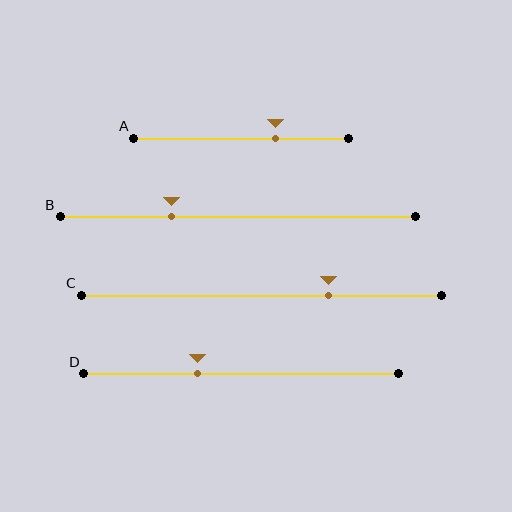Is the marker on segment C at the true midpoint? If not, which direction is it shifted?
No, the marker on segment C is shifted to the right by about 19% of the segment length.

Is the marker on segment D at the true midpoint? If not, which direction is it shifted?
No, the marker on segment D is shifted to the left by about 14% of the segment length.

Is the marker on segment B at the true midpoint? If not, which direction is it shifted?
No, the marker on segment B is shifted to the left by about 19% of the segment length.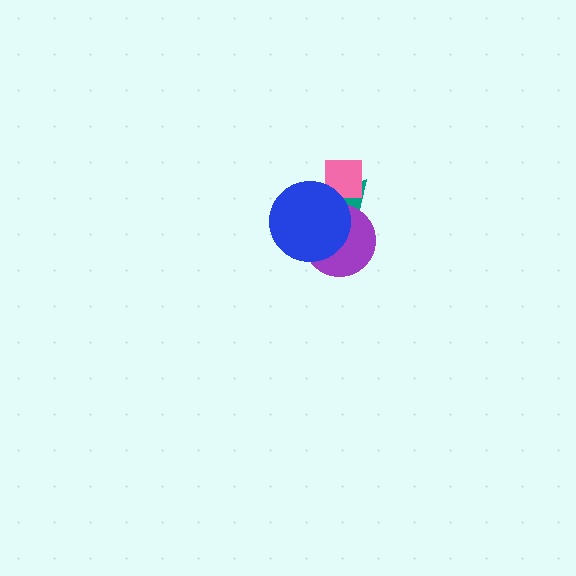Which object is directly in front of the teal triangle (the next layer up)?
The pink square is directly in front of the teal triangle.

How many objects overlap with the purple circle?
2 objects overlap with the purple circle.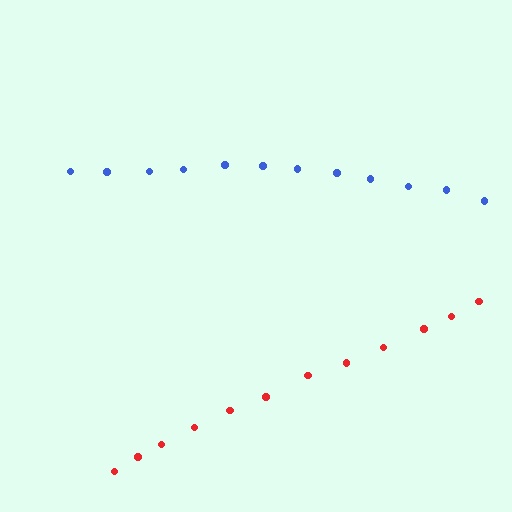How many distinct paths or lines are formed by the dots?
There are 2 distinct paths.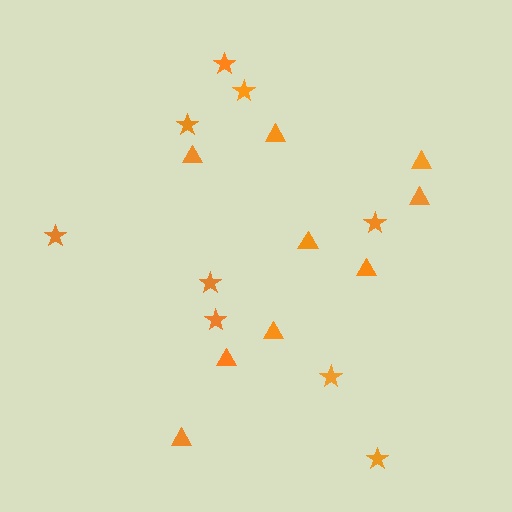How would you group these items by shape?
There are 2 groups: one group of stars (9) and one group of triangles (9).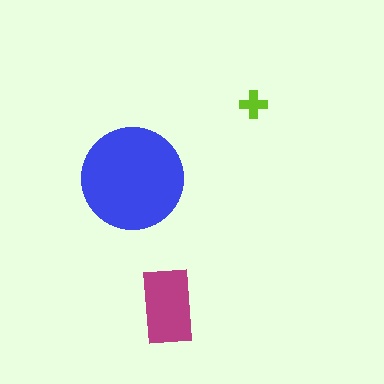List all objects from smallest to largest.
The lime cross, the magenta rectangle, the blue circle.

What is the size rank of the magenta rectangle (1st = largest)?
2nd.